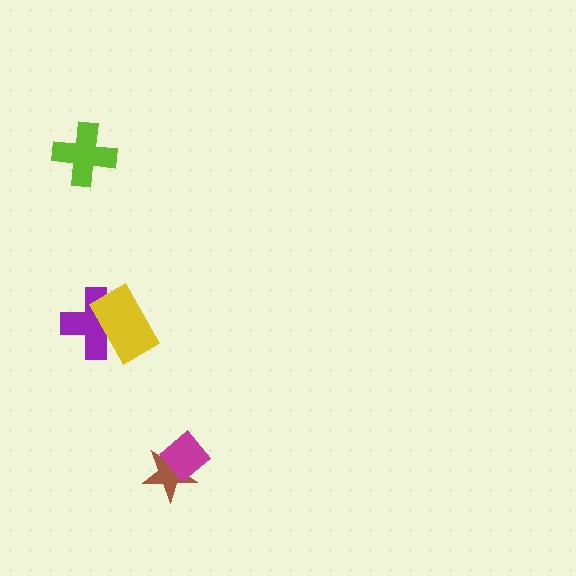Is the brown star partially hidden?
Yes, it is partially covered by another shape.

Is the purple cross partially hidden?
Yes, it is partially covered by another shape.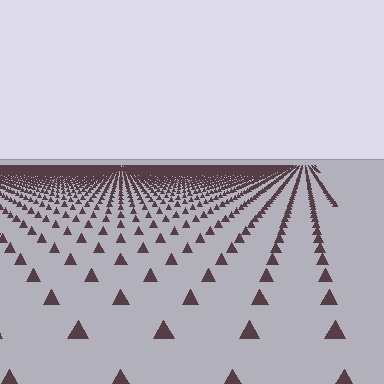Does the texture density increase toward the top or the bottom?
Density increases toward the top.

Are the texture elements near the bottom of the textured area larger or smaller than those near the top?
Larger. Near the bottom, elements are closer to the viewer and appear at a bigger on-screen size.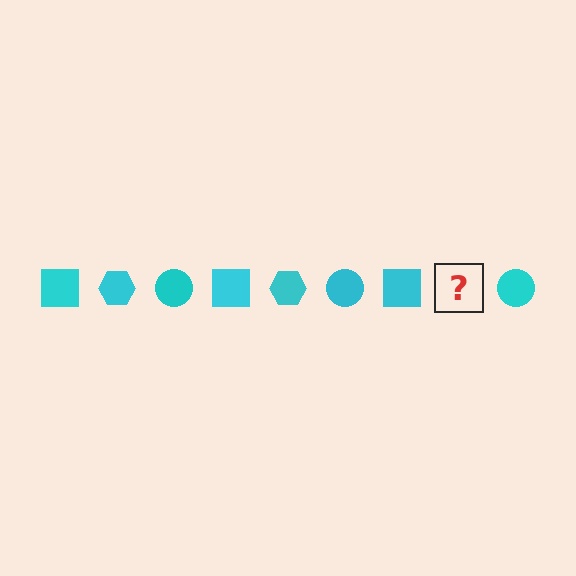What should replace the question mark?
The question mark should be replaced with a cyan hexagon.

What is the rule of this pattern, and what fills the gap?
The rule is that the pattern cycles through square, hexagon, circle shapes in cyan. The gap should be filled with a cyan hexagon.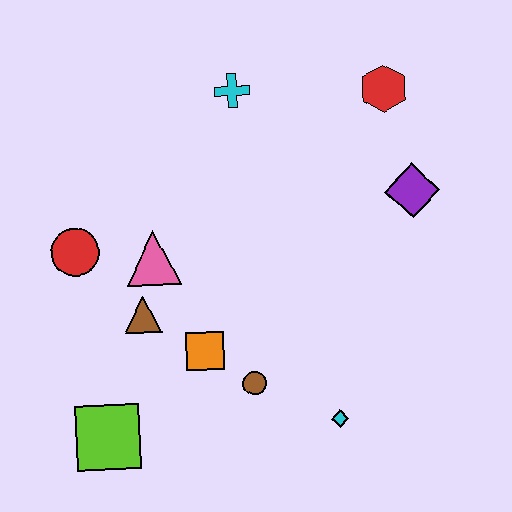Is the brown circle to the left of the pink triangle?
No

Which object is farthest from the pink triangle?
The red hexagon is farthest from the pink triangle.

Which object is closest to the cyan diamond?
The brown circle is closest to the cyan diamond.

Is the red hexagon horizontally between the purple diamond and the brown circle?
Yes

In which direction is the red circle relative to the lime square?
The red circle is above the lime square.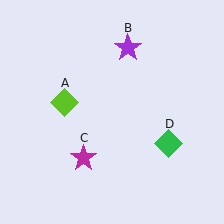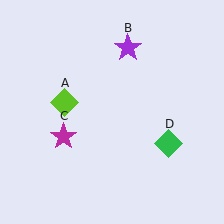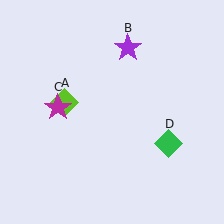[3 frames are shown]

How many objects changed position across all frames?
1 object changed position: magenta star (object C).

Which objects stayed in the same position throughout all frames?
Lime diamond (object A) and purple star (object B) and green diamond (object D) remained stationary.